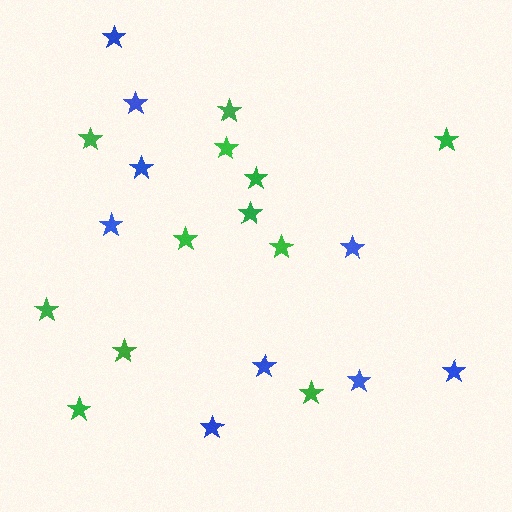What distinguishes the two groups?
There are 2 groups: one group of blue stars (9) and one group of green stars (12).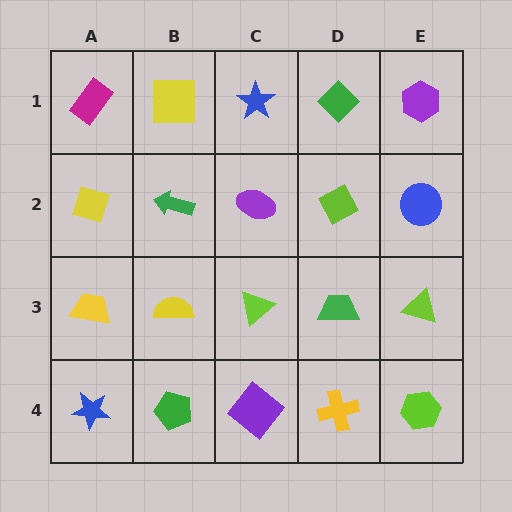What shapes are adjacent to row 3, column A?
A yellow diamond (row 2, column A), a blue star (row 4, column A), a yellow semicircle (row 3, column B).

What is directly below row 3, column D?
A yellow cross.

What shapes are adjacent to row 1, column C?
A purple ellipse (row 2, column C), a yellow square (row 1, column B), a green diamond (row 1, column D).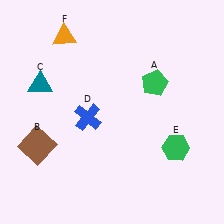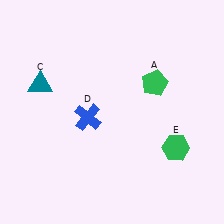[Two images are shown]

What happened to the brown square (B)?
The brown square (B) was removed in Image 2. It was in the bottom-left area of Image 1.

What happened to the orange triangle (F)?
The orange triangle (F) was removed in Image 2. It was in the top-left area of Image 1.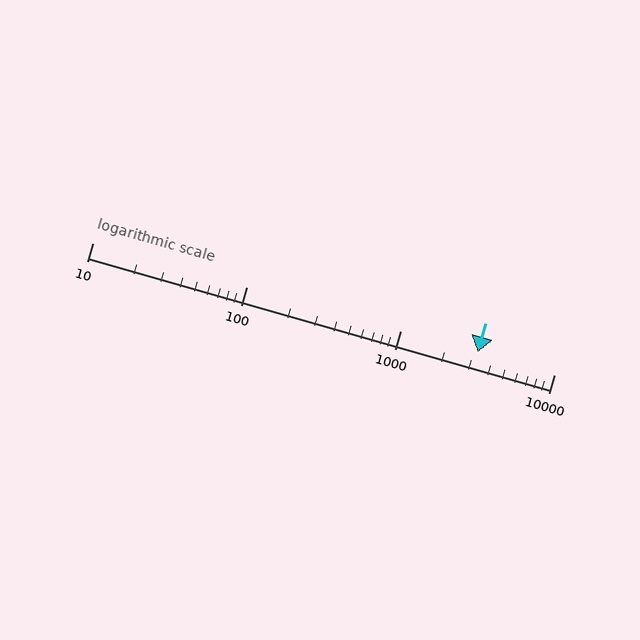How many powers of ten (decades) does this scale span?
The scale spans 3 decades, from 10 to 10000.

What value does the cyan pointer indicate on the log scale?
The pointer indicates approximately 3200.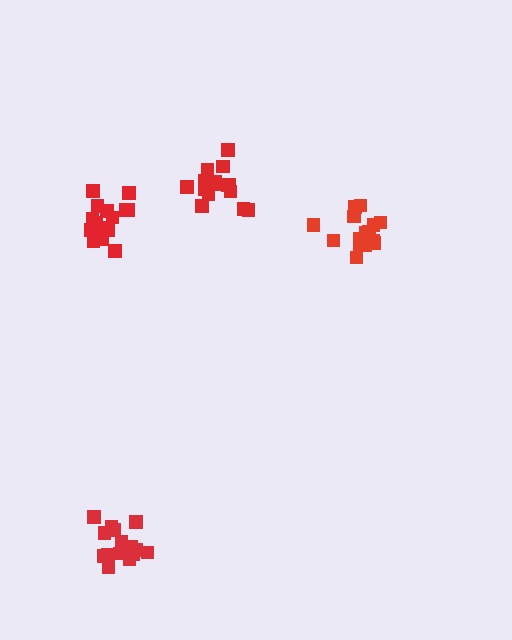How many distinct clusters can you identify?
There are 4 distinct clusters.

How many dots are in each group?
Group 1: 17 dots, Group 2: 15 dots, Group 3: 16 dots, Group 4: 15 dots (63 total).